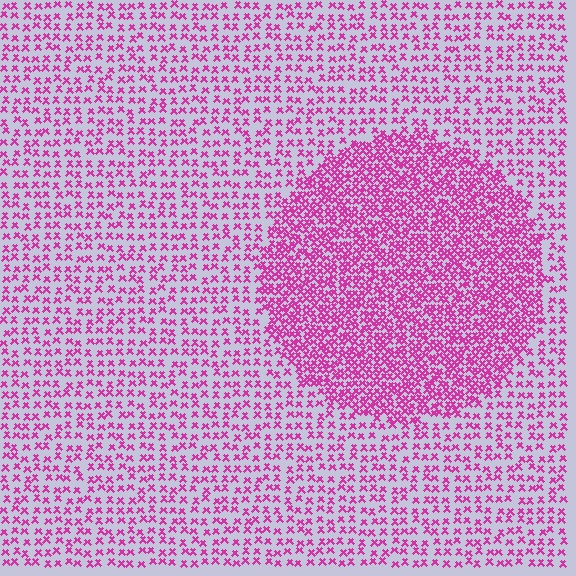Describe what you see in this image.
The image contains small magenta elements arranged at two different densities. A circle-shaped region is visible where the elements are more densely packed than the surrounding area.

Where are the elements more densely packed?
The elements are more densely packed inside the circle boundary.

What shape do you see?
I see a circle.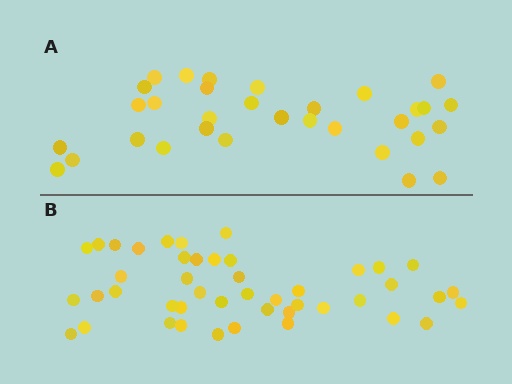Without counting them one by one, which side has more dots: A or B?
Region B (the bottom region) has more dots.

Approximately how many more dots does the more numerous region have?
Region B has approximately 15 more dots than region A.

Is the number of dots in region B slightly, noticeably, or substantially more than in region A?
Region B has noticeably more, but not dramatically so. The ratio is roughly 1.4 to 1.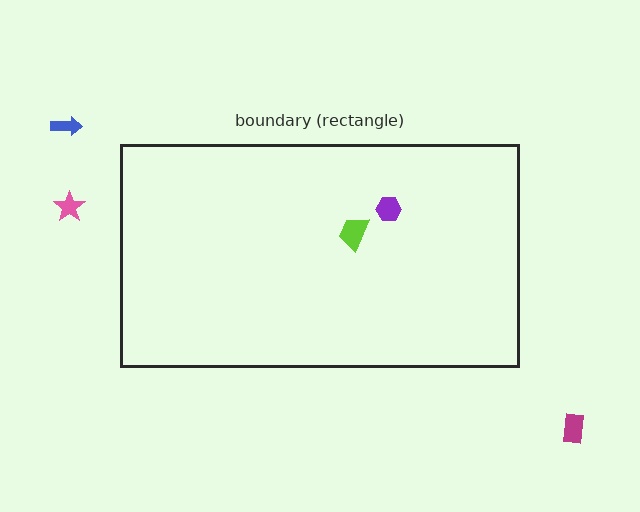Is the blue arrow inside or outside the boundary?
Outside.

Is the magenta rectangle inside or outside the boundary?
Outside.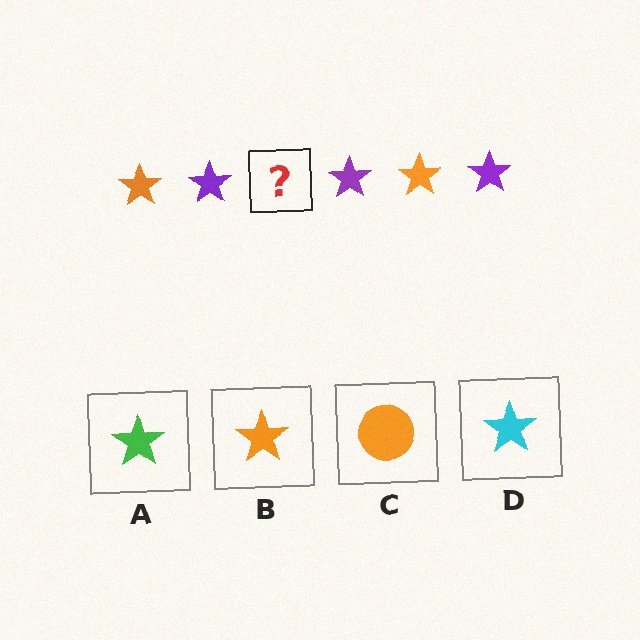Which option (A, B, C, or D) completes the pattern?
B.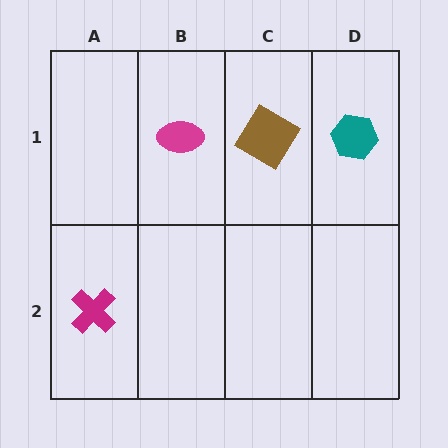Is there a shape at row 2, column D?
No, that cell is empty.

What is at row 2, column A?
A magenta cross.